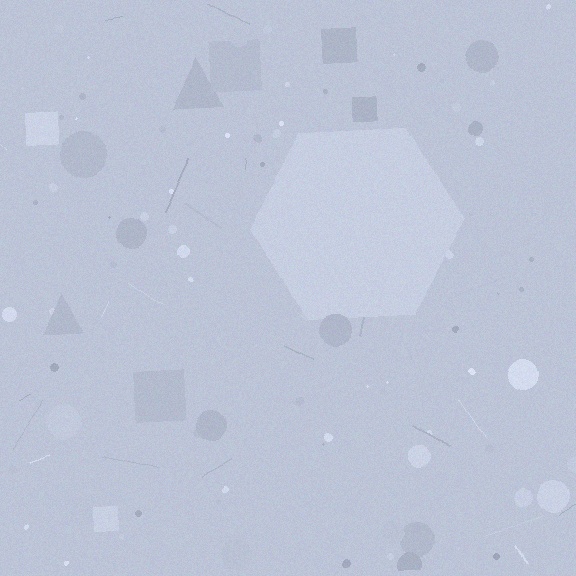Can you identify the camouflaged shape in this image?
The camouflaged shape is a hexagon.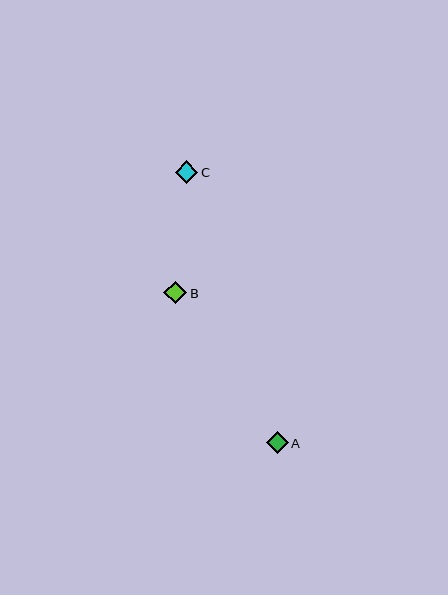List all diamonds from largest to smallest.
From largest to smallest: B, C, A.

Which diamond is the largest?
Diamond B is the largest with a size of approximately 23 pixels.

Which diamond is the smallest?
Diamond A is the smallest with a size of approximately 22 pixels.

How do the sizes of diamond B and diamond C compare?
Diamond B and diamond C are approximately the same size.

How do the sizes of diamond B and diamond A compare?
Diamond B and diamond A are approximately the same size.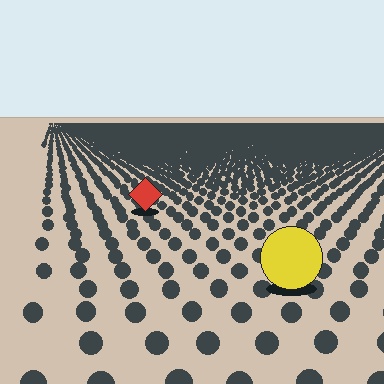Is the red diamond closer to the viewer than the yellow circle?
No. The yellow circle is closer — you can tell from the texture gradient: the ground texture is coarser near it.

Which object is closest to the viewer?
The yellow circle is closest. The texture marks near it are larger and more spread out.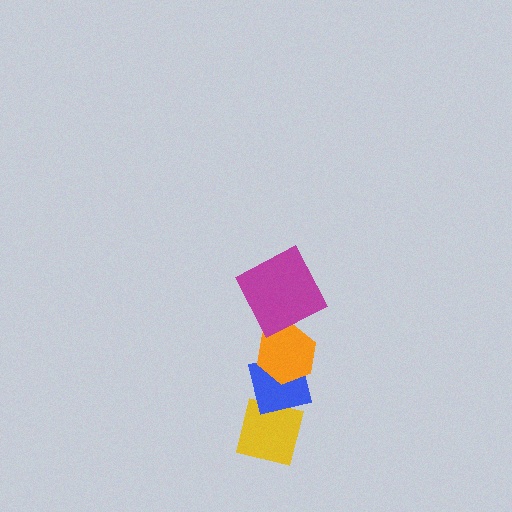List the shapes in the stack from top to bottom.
From top to bottom: the magenta square, the orange hexagon, the blue square, the yellow square.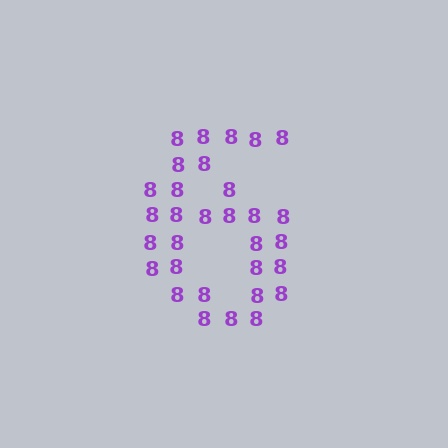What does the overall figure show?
The overall figure shows the digit 6.